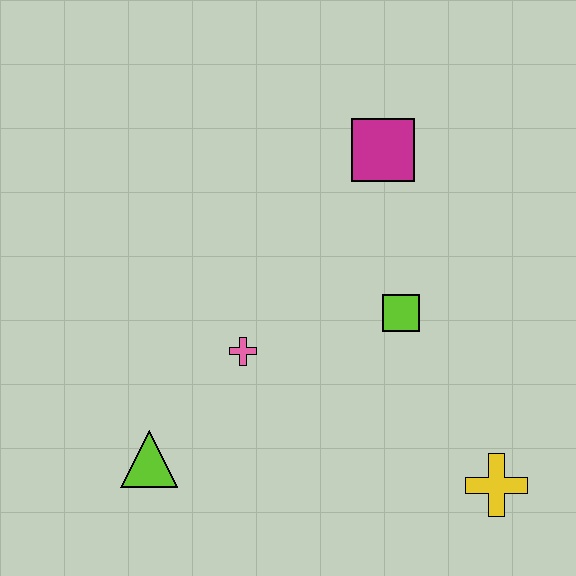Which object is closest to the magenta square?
The lime square is closest to the magenta square.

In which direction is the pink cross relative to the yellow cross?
The pink cross is to the left of the yellow cross.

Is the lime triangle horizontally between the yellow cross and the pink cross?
No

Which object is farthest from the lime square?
The lime triangle is farthest from the lime square.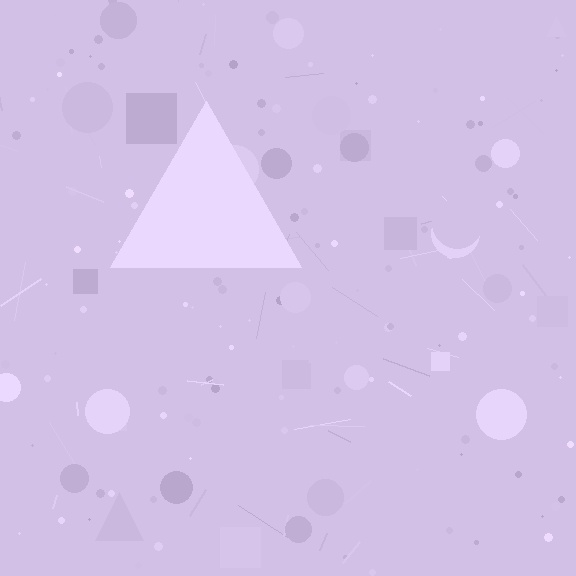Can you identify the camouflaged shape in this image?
The camouflaged shape is a triangle.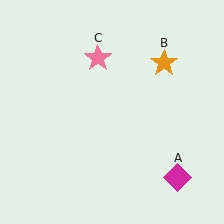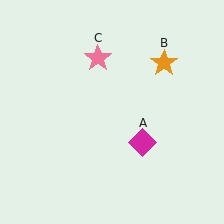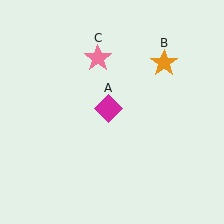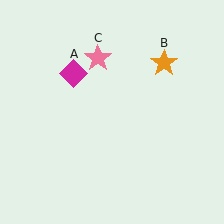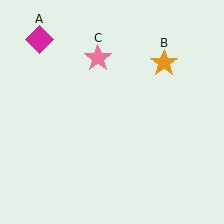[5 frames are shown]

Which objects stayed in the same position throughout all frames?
Orange star (object B) and pink star (object C) remained stationary.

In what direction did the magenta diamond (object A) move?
The magenta diamond (object A) moved up and to the left.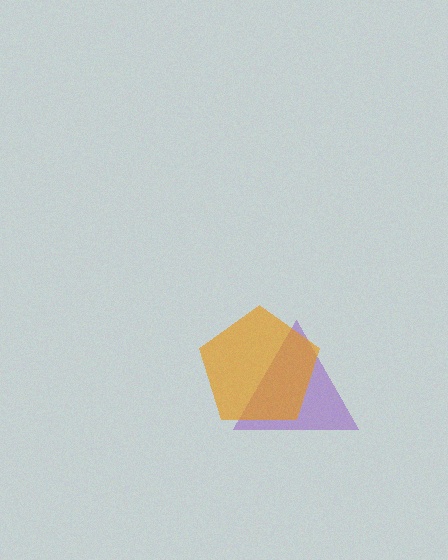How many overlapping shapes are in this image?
There are 2 overlapping shapes in the image.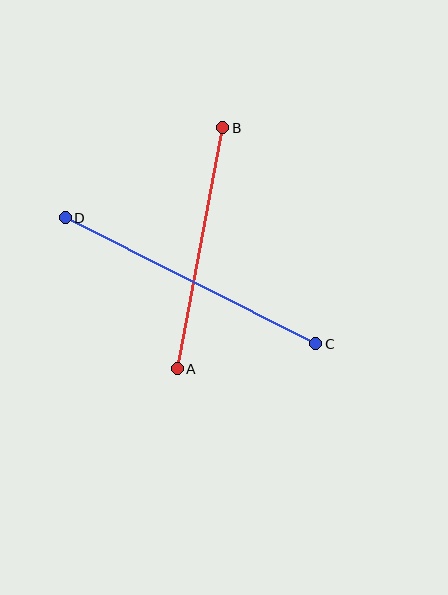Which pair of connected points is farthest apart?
Points C and D are farthest apart.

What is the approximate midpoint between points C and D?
The midpoint is at approximately (191, 281) pixels.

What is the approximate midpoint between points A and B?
The midpoint is at approximately (200, 248) pixels.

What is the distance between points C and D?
The distance is approximately 280 pixels.